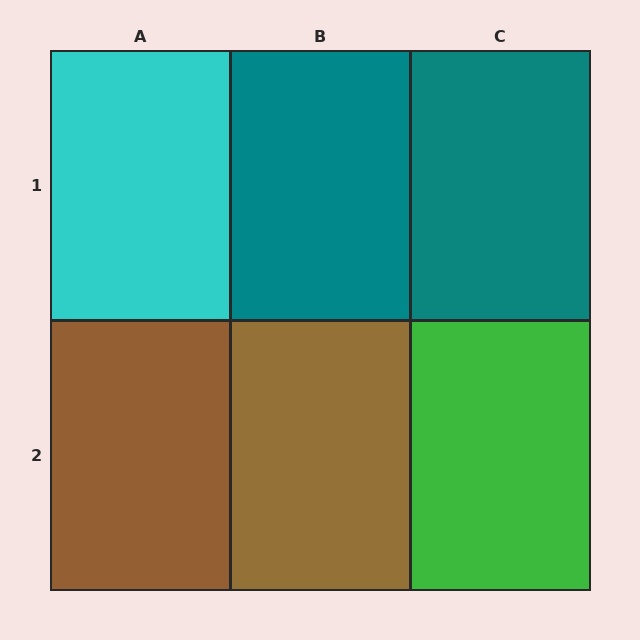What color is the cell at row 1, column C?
Teal.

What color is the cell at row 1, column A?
Cyan.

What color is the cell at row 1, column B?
Teal.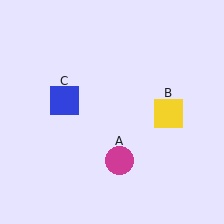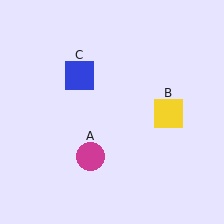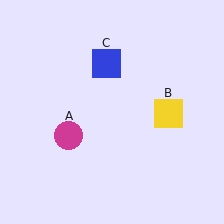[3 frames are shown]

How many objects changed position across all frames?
2 objects changed position: magenta circle (object A), blue square (object C).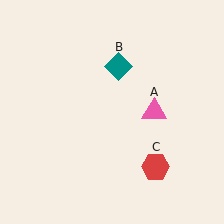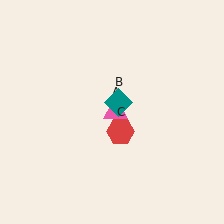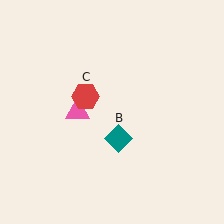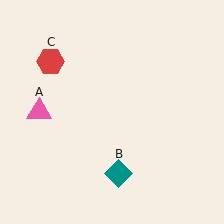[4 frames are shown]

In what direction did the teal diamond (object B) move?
The teal diamond (object B) moved down.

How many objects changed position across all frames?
3 objects changed position: pink triangle (object A), teal diamond (object B), red hexagon (object C).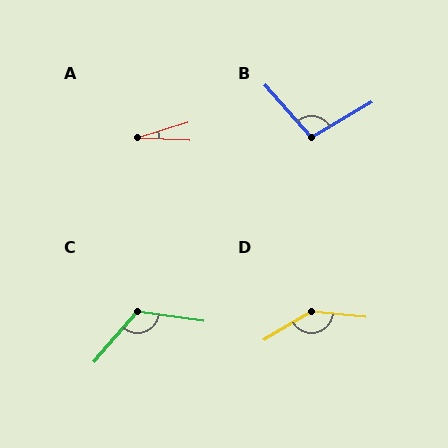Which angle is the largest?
D, at approximately 144 degrees.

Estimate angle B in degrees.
Approximately 102 degrees.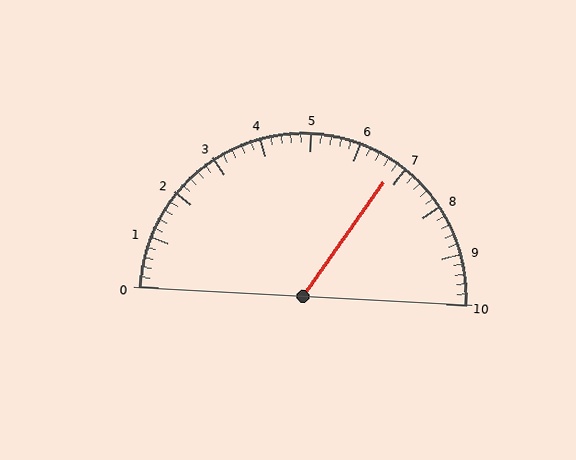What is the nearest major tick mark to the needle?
The nearest major tick mark is 7.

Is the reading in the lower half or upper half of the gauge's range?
The reading is in the upper half of the range (0 to 10).